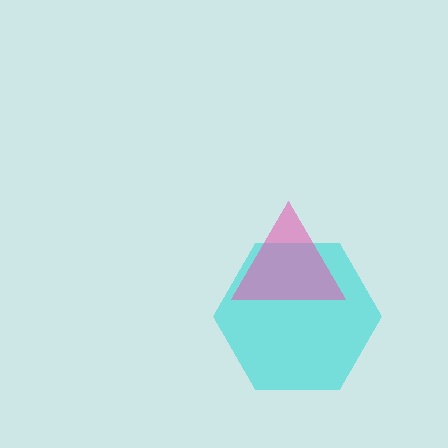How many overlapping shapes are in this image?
There are 2 overlapping shapes in the image.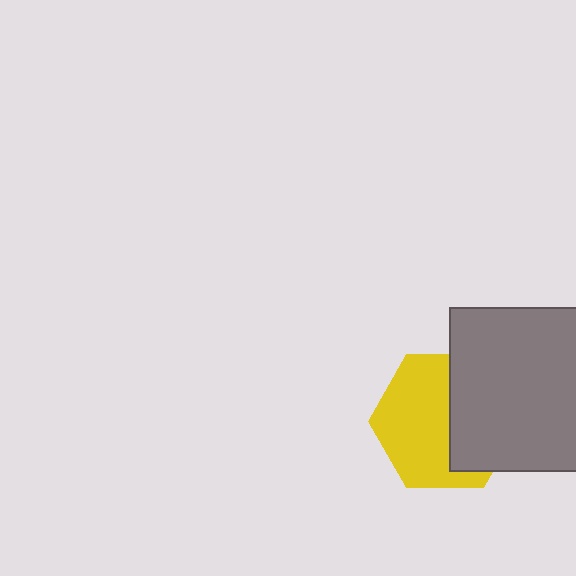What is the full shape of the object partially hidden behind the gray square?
The partially hidden object is a yellow hexagon.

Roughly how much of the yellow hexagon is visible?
About half of it is visible (roughly 58%).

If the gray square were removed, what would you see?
You would see the complete yellow hexagon.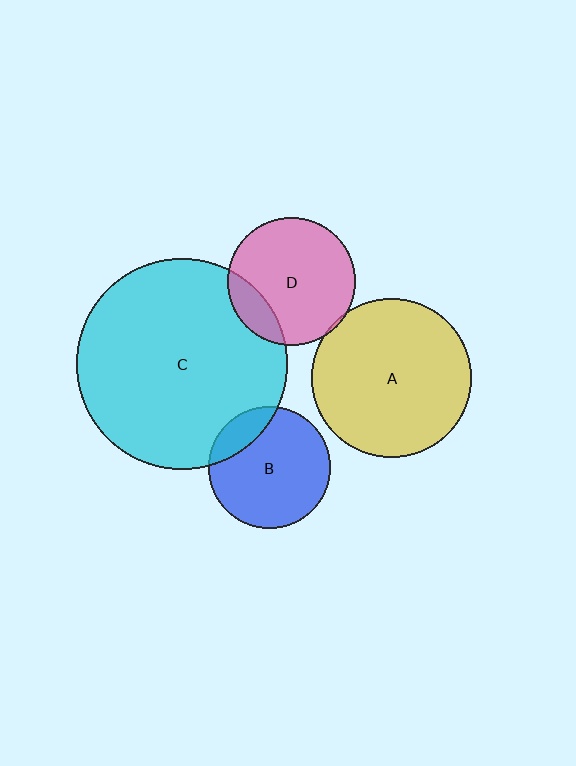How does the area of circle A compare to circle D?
Approximately 1.6 times.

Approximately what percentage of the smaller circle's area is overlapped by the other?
Approximately 15%.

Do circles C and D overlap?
Yes.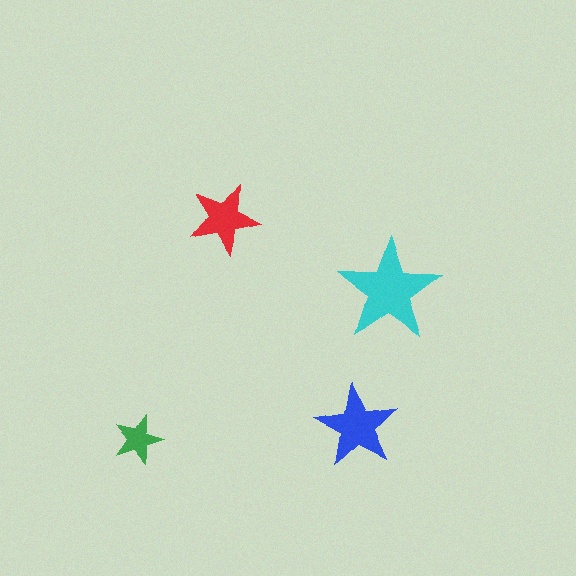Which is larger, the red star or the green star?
The red one.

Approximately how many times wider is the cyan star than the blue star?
About 1.5 times wider.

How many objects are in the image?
There are 4 objects in the image.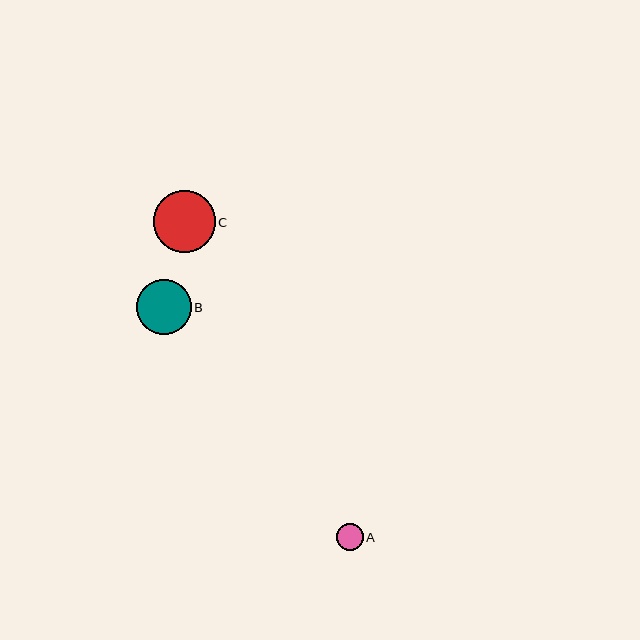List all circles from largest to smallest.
From largest to smallest: C, B, A.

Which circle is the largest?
Circle C is the largest with a size of approximately 62 pixels.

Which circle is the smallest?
Circle A is the smallest with a size of approximately 27 pixels.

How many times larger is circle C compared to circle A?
Circle C is approximately 2.3 times the size of circle A.